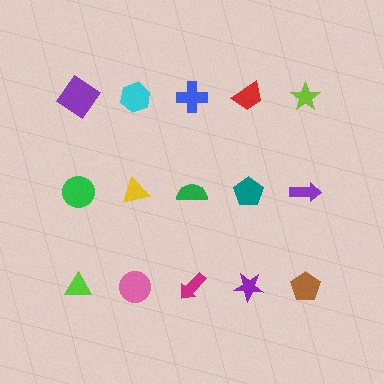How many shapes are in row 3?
5 shapes.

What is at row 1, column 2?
A cyan hexagon.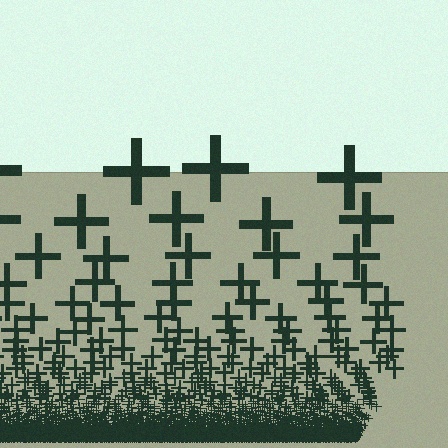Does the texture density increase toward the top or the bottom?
Density increases toward the bottom.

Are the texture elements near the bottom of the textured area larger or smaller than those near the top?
Smaller. The gradient is inverted — elements near the bottom are smaller and denser.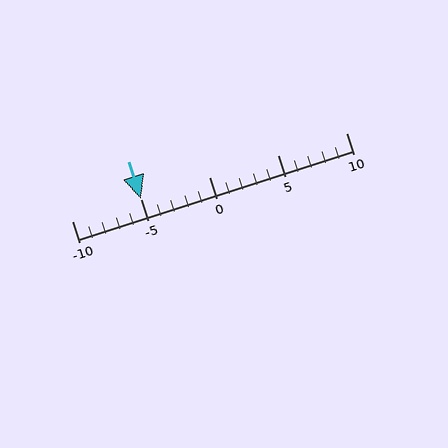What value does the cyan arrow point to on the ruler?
The cyan arrow points to approximately -5.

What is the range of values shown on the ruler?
The ruler shows values from -10 to 10.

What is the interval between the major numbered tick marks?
The major tick marks are spaced 5 units apart.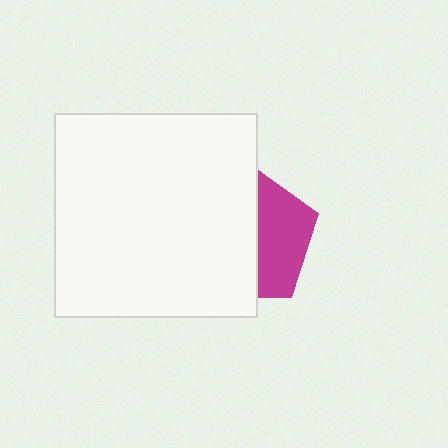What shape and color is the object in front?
The object in front is a white square.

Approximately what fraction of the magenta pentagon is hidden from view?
Roughly 60% of the magenta pentagon is hidden behind the white square.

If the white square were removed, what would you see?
You would see the complete magenta pentagon.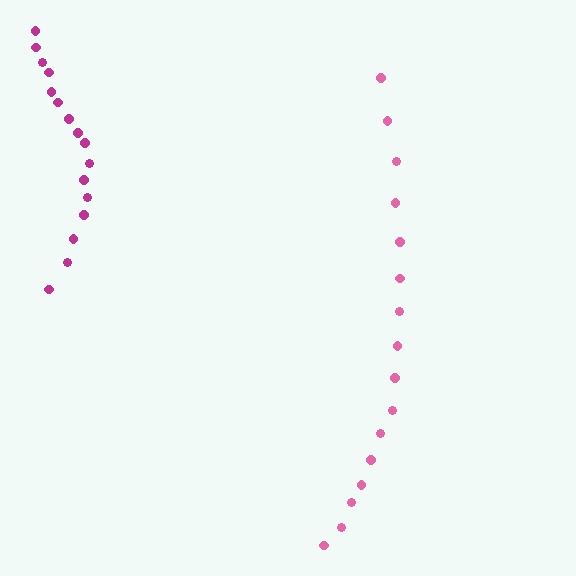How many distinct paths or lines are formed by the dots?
There are 2 distinct paths.